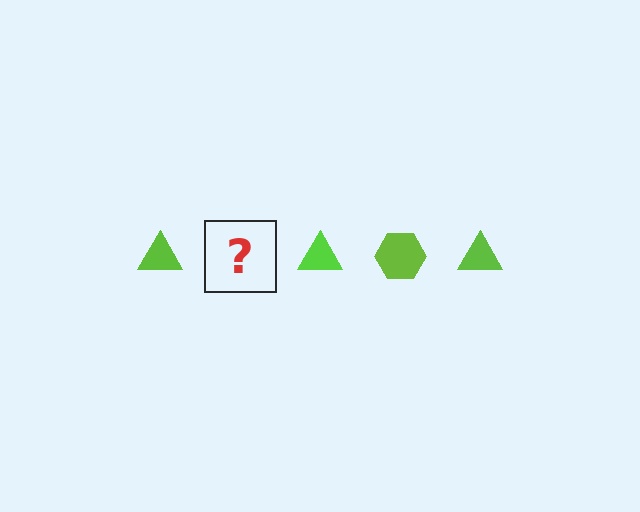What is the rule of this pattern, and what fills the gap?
The rule is that the pattern cycles through triangle, hexagon shapes in lime. The gap should be filled with a lime hexagon.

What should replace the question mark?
The question mark should be replaced with a lime hexagon.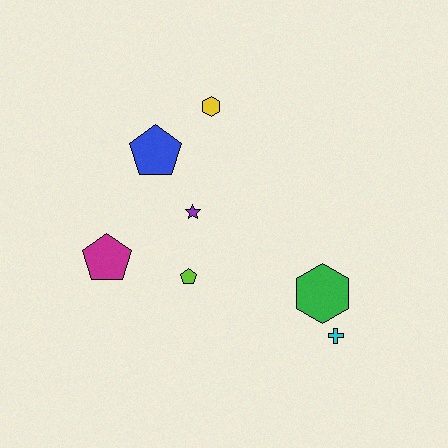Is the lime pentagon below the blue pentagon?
Yes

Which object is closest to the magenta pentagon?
The lime pentagon is closest to the magenta pentagon.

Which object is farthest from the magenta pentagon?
The cyan cross is farthest from the magenta pentagon.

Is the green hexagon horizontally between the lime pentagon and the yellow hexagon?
No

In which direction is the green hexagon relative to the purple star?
The green hexagon is to the right of the purple star.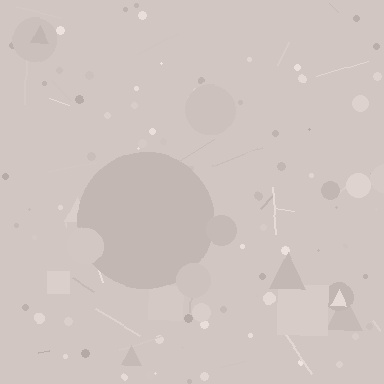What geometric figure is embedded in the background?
A circle is embedded in the background.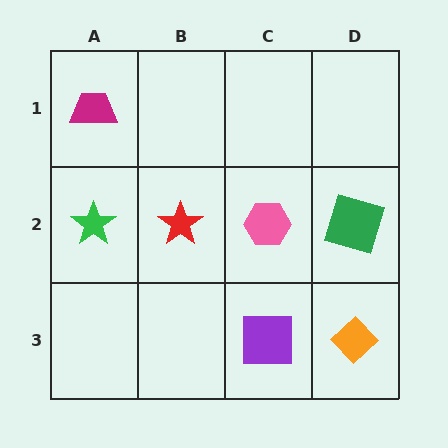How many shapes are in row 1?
1 shape.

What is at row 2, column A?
A green star.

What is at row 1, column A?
A magenta trapezoid.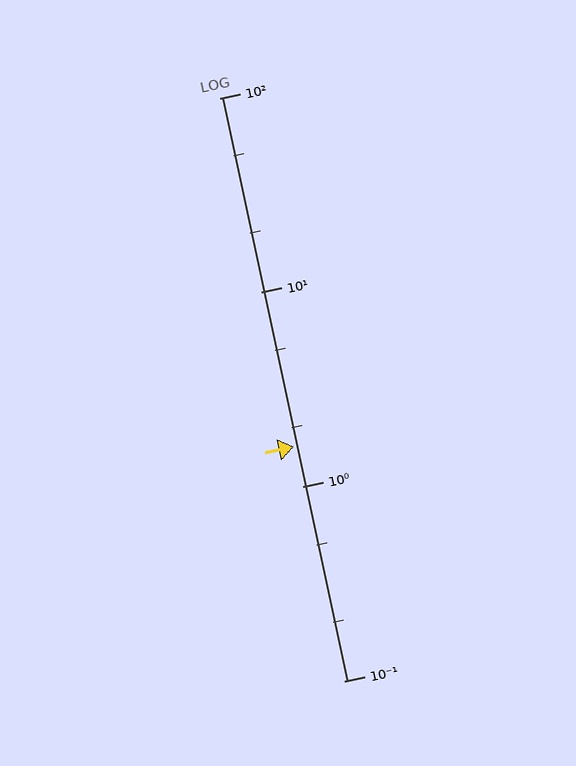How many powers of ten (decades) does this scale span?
The scale spans 3 decades, from 0.1 to 100.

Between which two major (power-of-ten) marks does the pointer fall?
The pointer is between 1 and 10.